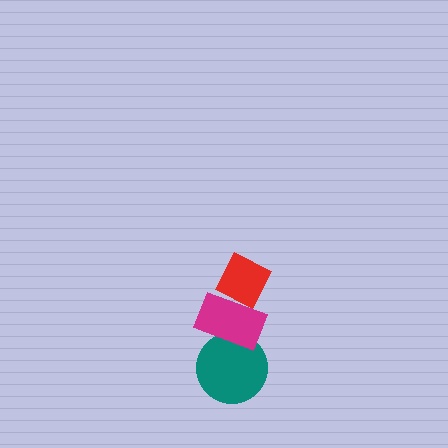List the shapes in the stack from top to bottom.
From top to bottom: the red diamond, the magenta rectangle, the teal circle.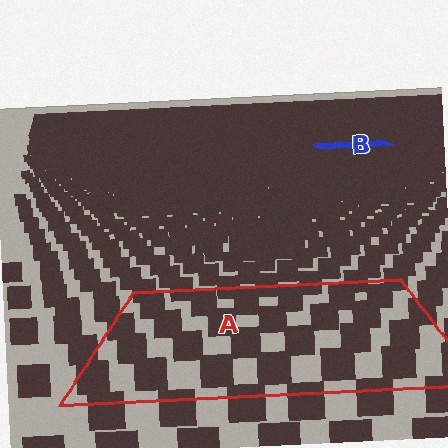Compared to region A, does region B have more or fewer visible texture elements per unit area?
Region B has more texture elements per unit area — they are packed more densely because it is farther away.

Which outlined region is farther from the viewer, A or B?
Region B is farther from the viewer — the texture elements inside it appear smaller and more densely packed.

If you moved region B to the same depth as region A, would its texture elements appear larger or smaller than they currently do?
They would appear larger. At a closer depth, the same texture elements are projected at a bigger on-screen size.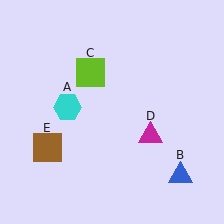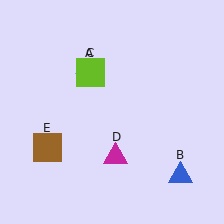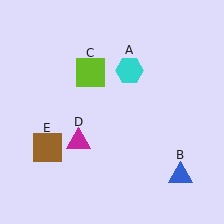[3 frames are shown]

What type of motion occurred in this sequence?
The cyan hexagon (object A), magenta triangle (object D) rotated clockwise around the center of the scene.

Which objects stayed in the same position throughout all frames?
Blue triangle (object B) and lime square (object C) and brown square (object E) remained stationary.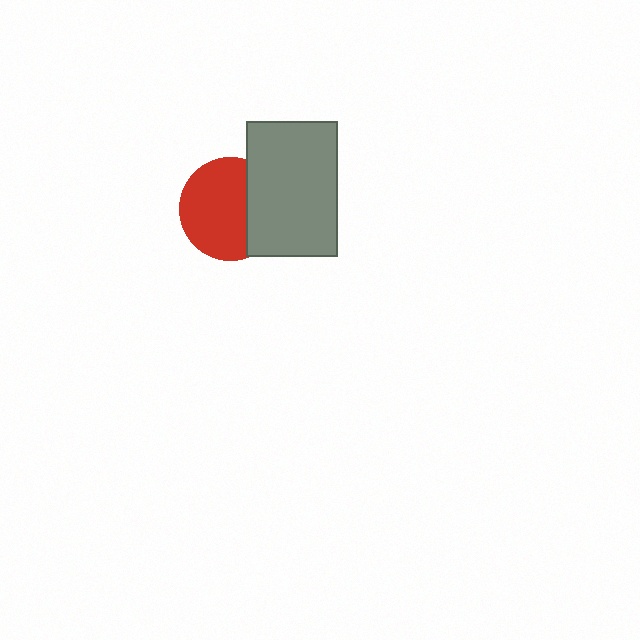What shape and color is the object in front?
The object in front is a gray rectangle.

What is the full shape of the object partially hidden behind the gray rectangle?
The partially hidden object is a red circle.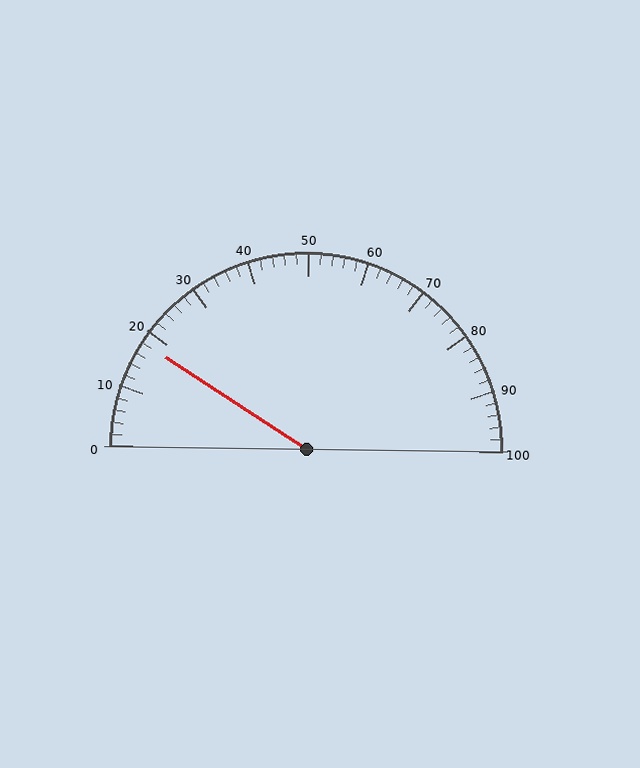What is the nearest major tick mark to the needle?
The nearest major tick mark is 20.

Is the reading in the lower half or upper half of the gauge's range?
The reading is in the lower half of the range (0 to 100).